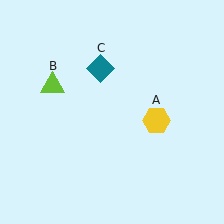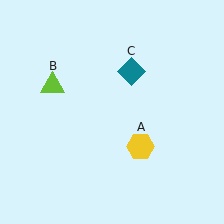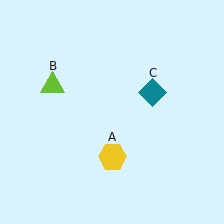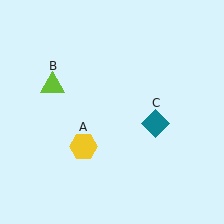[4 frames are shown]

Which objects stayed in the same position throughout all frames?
Lime triangle (object B) remained stationary.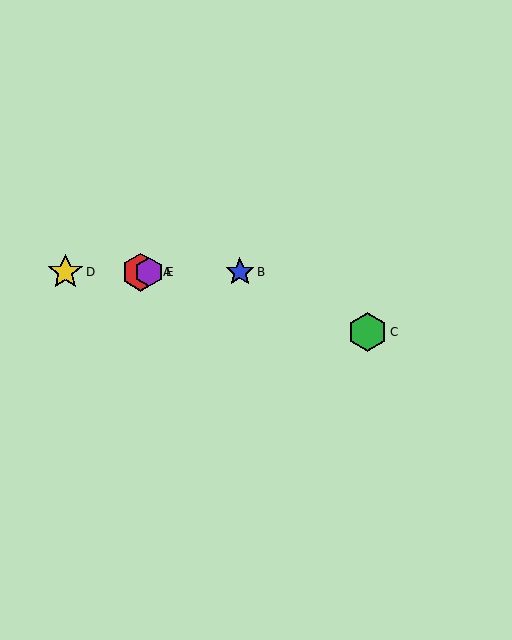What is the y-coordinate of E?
Object E is at y≈272.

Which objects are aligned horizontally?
Objects A, B, D, E are aligned horizontally.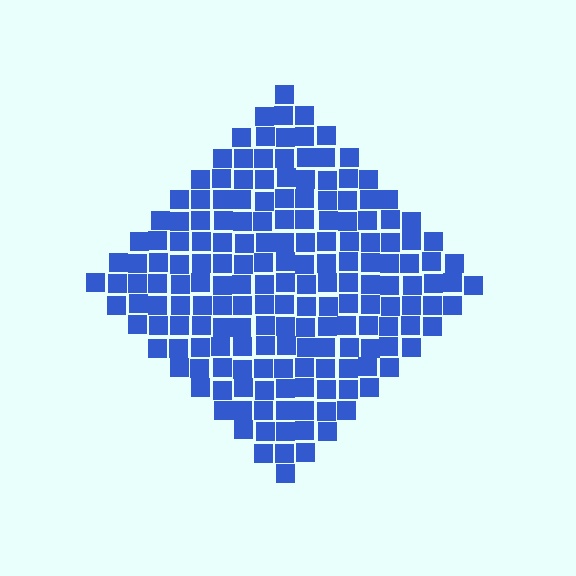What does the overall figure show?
The overall figure shows a diamond.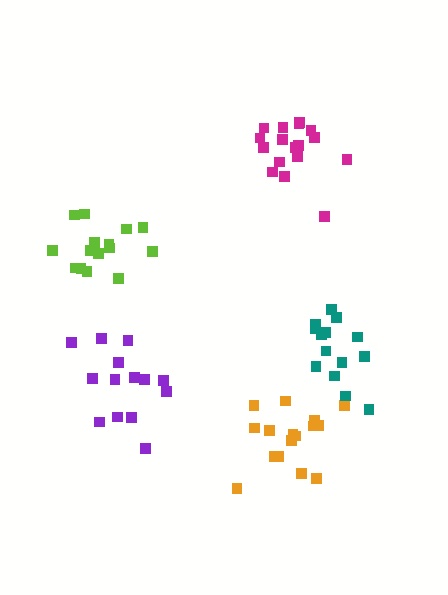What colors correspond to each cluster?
The clusters are colored: magenta, lime, purple, orange, teal.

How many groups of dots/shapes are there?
There are 5 groups.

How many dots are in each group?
Group 1: 17 dots, Group 2: 16 dots, Group 3: 14 dots, Group 4: 17 dots, Group 5: 14 dots (78 total).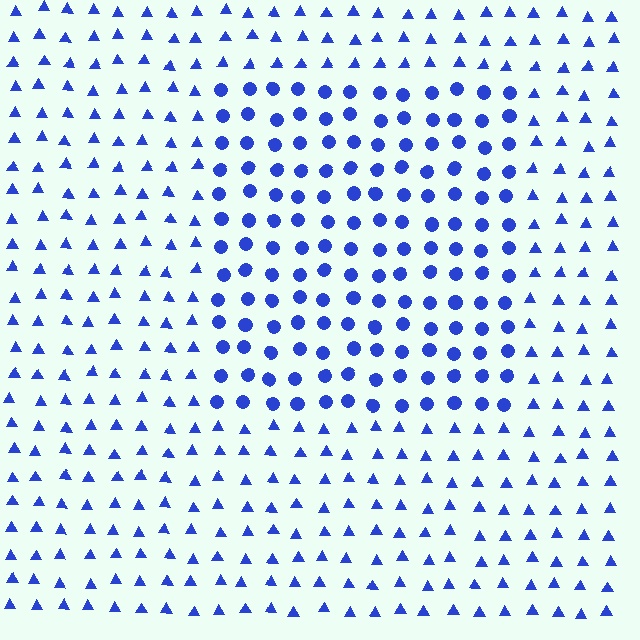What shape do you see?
I see a rectangle.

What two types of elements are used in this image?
The image uses circles inside the rectangle region and triangles outside it.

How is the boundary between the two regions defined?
The boundary is defined by a change in element shape: circles inside vs. triangles outside. All elements share the same color and spacing.